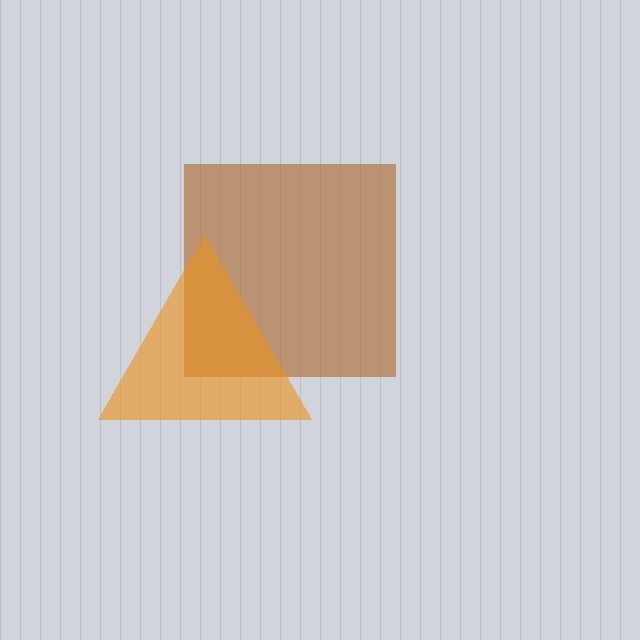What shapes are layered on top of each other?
The layered shapes are: a brown square, an orange triangle.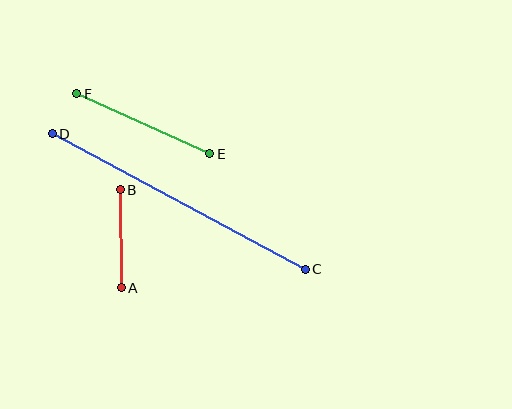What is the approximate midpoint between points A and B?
The midpoint is at approximately (121, 239) pixels.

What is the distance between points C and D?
The distance is approximately 287 pixels.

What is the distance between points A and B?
The distance is approximately 98 pixels.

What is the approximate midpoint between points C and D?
The midpoint is at approximately (179, 201) pixels.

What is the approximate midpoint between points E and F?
The midpoint is at approximately (143, 124) pixels.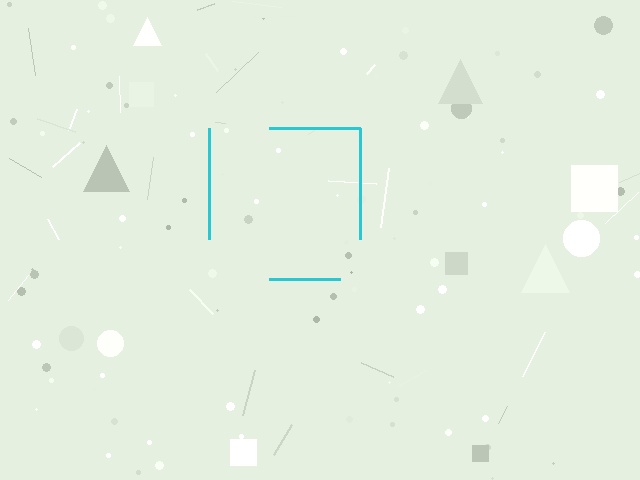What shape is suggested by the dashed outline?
The dashed outline suggests a square.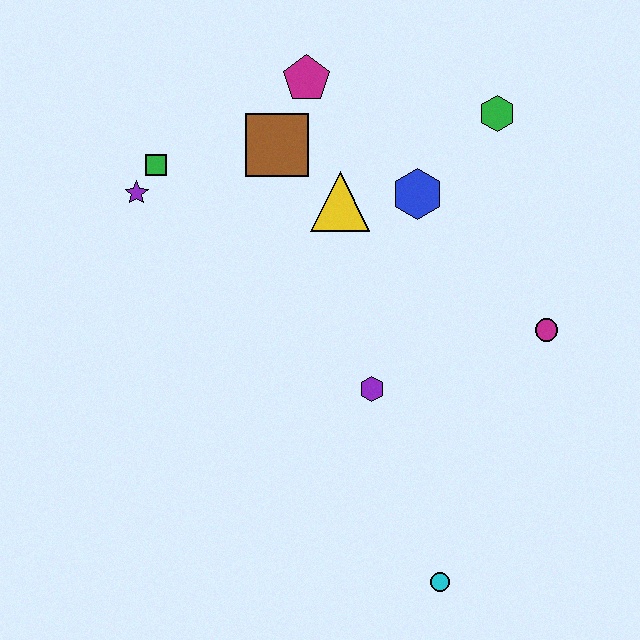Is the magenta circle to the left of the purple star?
No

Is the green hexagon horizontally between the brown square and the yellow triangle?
No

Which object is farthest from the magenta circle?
The purple star is farthest from the magenta circle.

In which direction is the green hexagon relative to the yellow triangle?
The green hexagon is to the right of the yellow triangle.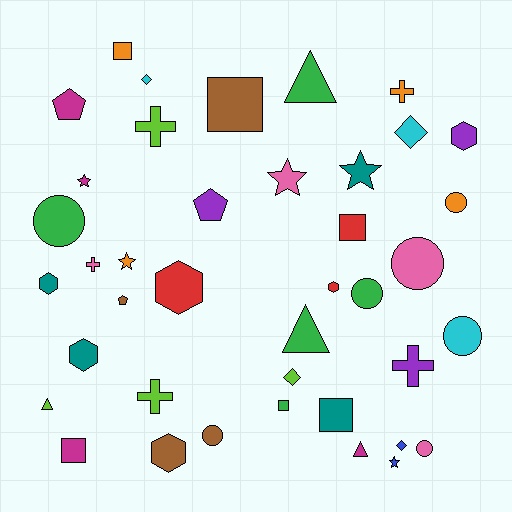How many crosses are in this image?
There are 5 crosses.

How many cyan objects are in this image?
There are 3 cyan objects.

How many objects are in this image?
There are 40 objects.